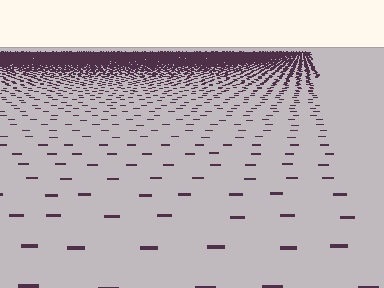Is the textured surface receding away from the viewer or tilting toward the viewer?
The surface is receding away from the viewer. Texture elements get smaller and denser toward the top.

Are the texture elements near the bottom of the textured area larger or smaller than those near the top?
Larger. Near the bottom, elements are closer to the viewer and appear at a bigger on-screen size.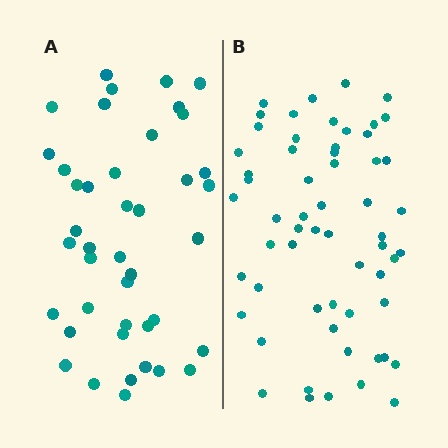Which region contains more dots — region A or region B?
Region B (the right region) has more dots.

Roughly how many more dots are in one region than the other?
Region B has approximately 15 more dots than region A.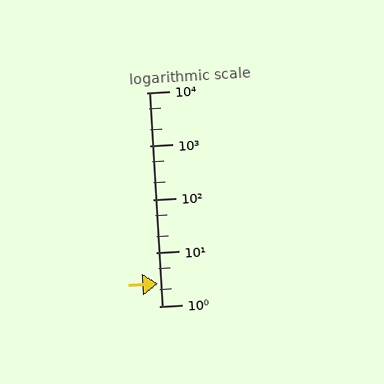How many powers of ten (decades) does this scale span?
The scale spans 4 decades, from 1 to 10000.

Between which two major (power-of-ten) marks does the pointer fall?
The pointer is between 1 and 10.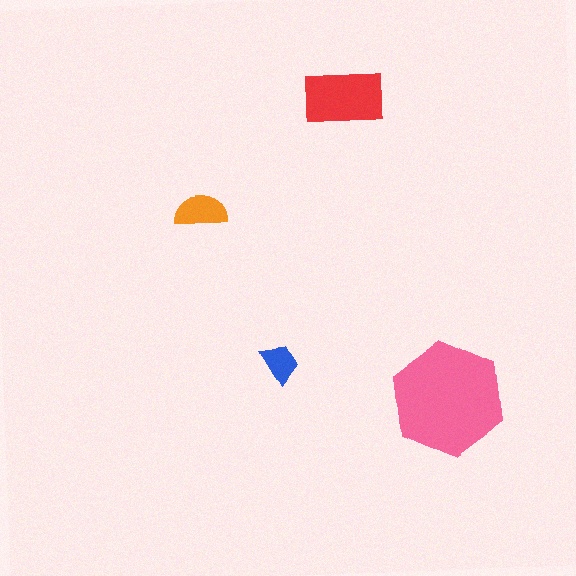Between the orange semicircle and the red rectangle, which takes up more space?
The red rectangle.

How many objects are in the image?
There are 4 objects in the image.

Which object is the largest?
The pink hexagon.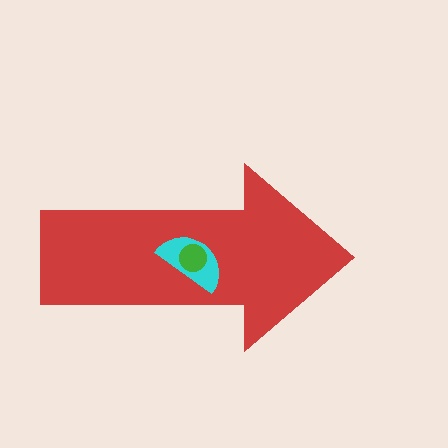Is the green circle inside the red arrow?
Yes.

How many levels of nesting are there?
3.